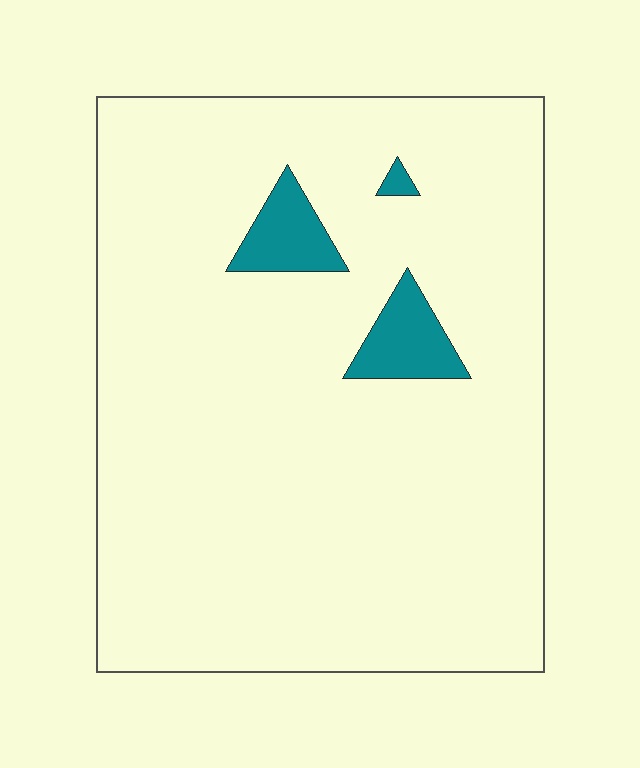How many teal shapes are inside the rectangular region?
3.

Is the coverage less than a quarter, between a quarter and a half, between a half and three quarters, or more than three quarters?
Less than a quarter.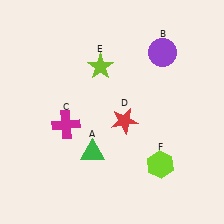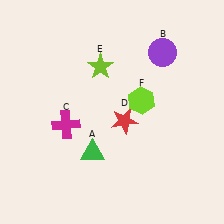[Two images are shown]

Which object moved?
The lime hexagon (F) moved up.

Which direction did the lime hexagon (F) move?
The lime hexagon (F) moved up.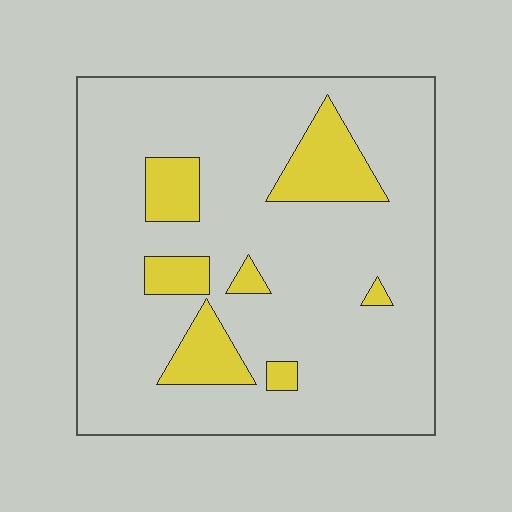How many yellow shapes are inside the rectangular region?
7.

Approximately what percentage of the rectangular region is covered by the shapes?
Approximately 15%.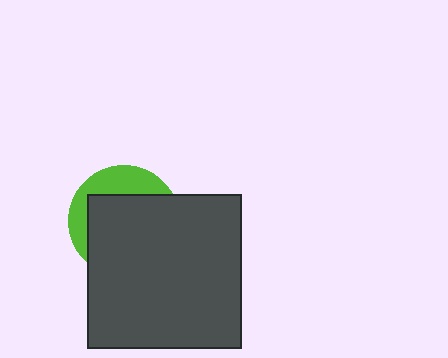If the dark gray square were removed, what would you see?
You would see the complete lime circle.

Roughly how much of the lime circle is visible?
A small part of it is visible (roughly 31%).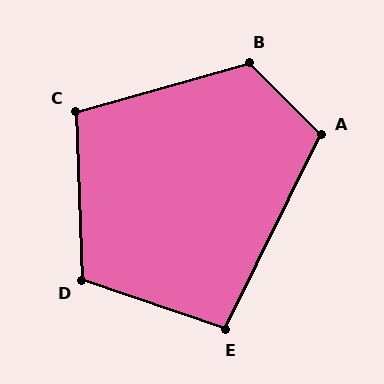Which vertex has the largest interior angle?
B, at approximately 119 degrees.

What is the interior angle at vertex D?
Approximately 111 degrees (obtuse).